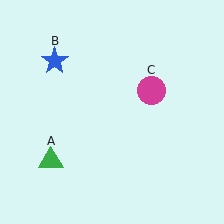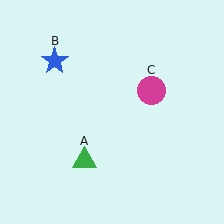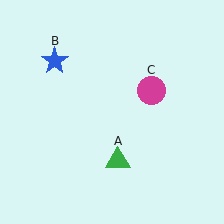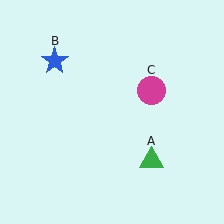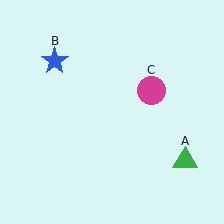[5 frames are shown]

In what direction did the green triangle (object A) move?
The green triangle (object A) moved right.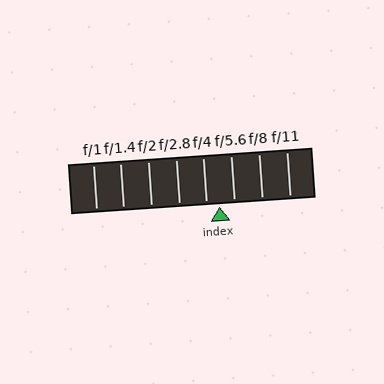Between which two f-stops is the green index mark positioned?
The index mark is between f/4 and f/5.6.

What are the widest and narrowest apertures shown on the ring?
The widest aperture shown is f/1 and the narrowest is f/11.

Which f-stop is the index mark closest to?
The index mark is closest to f/4.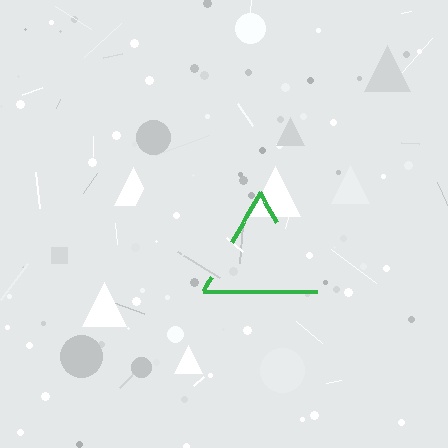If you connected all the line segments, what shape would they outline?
They would outline a triangle.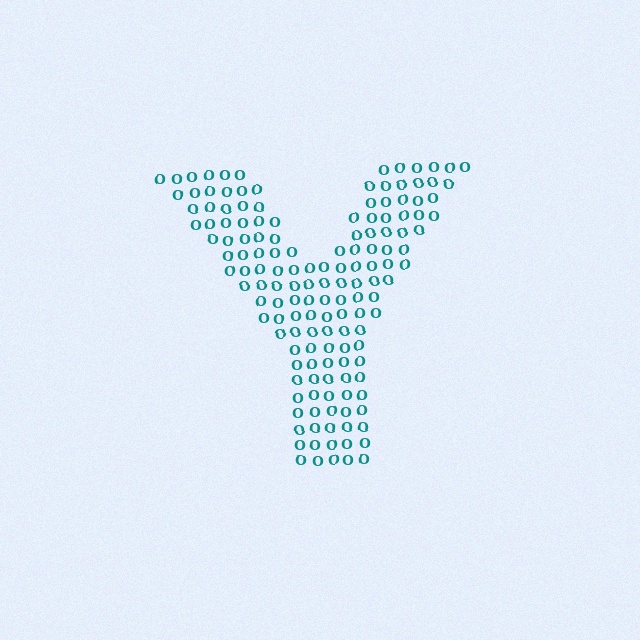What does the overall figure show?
The overall figure shows the letter Y.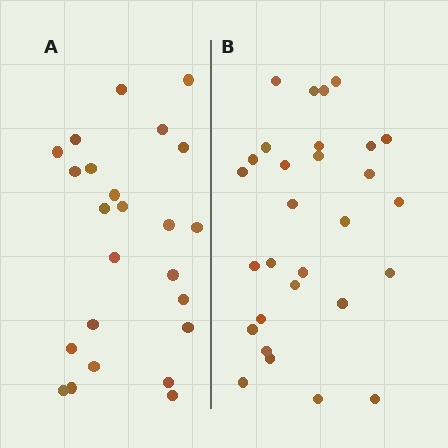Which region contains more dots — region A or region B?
Region B (the right region) has more dots.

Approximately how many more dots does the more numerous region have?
Region B has about 5 more dots than region A.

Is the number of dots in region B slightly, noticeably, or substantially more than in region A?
Region B has only slightly more — the two regions are fairly close. The ratio is roughly 1.2 to 1.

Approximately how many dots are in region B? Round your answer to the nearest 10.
About 30 dots. (The exact count is 29, which rounds to 30.)